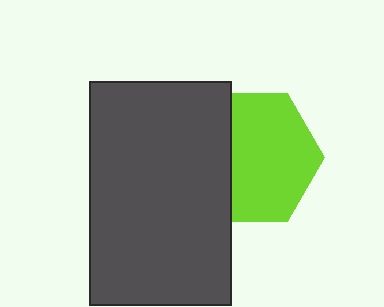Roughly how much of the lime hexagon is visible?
Most of it is visible (roughly 67%).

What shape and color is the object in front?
The object in front is a dark gray rectangle.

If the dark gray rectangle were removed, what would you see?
You would see the complete lime hexagon.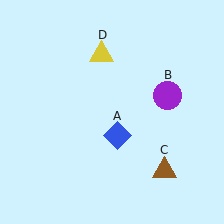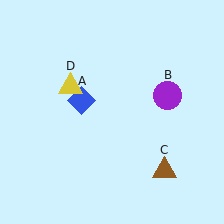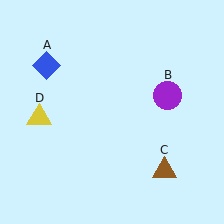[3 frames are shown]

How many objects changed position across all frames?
2 objects changed position: blue diamond (object A), yellow triangle (object D).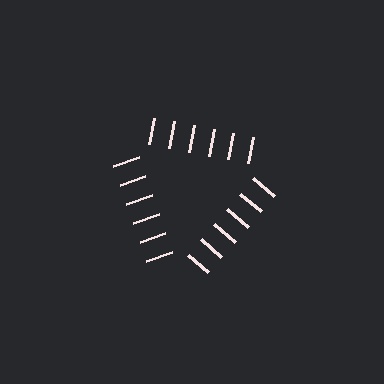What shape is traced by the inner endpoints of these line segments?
An illusory triangle — the line segments terminate on its edges but no continuous stroke is drawn.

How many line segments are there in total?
18 — 6 along each of the 3 edges.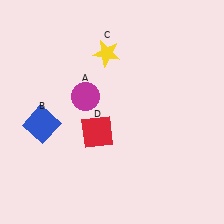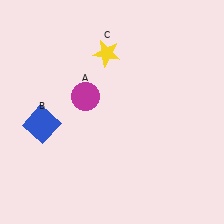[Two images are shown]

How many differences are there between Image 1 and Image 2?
There is 1 difference between the two images.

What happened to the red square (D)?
The red square (D) was removed in Image 2. It was in the bottom-left area of Image 1.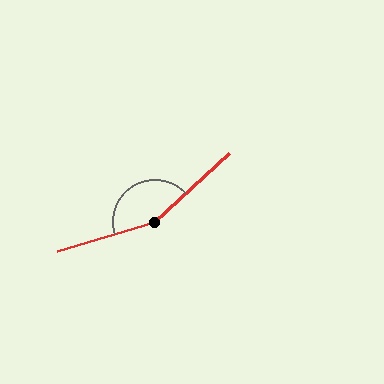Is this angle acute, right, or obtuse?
It is obtuse.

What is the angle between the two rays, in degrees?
Approximately 154 degrees.